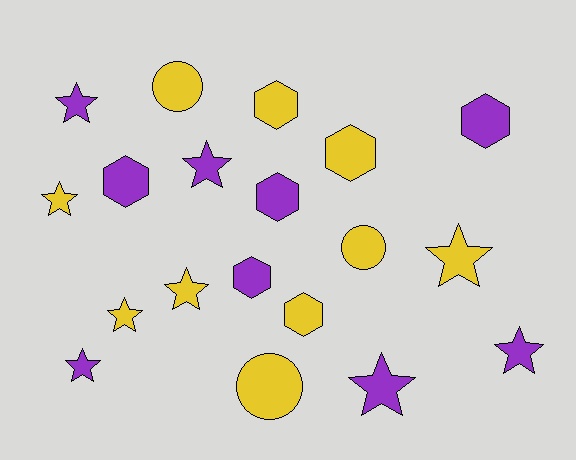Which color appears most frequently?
Yellow, with 10 objects.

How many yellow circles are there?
There are 3 yellow circles.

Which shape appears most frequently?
Star, with 9 objects.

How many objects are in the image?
There are 19 objects.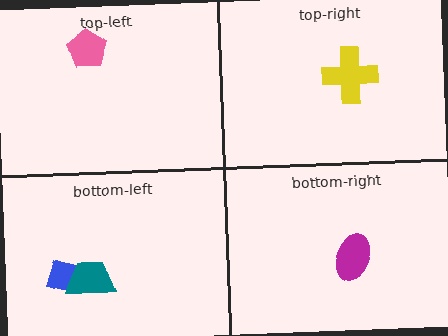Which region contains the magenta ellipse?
The bottom-right region.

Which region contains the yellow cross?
The top-right region.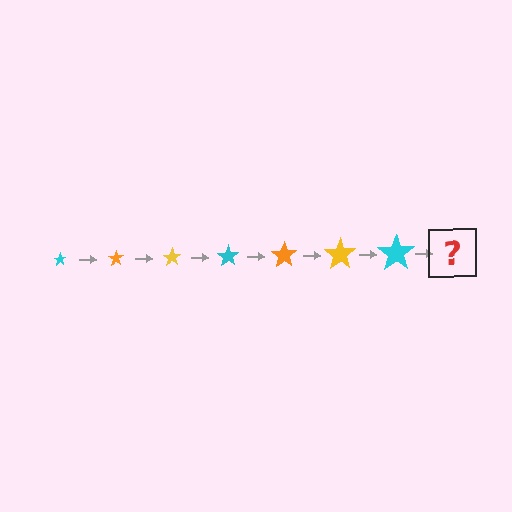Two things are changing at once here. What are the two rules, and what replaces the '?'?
The two rules are that the star grows larger each step and the color cycles through cyan, orange, and yellow. The '?' should be an orange star, larger than the previous one.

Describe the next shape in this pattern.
It should be an orange star, larger than the previous one.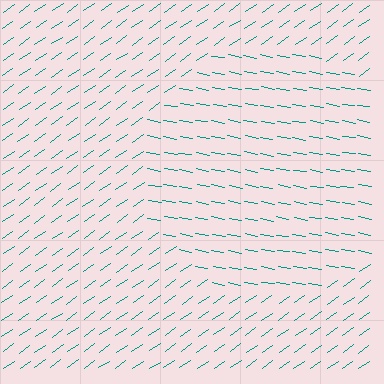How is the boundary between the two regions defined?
The boundary is defined purely by a change in line orientation (approximately 45 degrees difference). All lines are the same color and thickness.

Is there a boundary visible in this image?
Yes, there is a texture boundary formed by a change in line orientation.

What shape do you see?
I see a circle.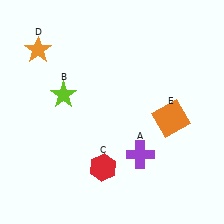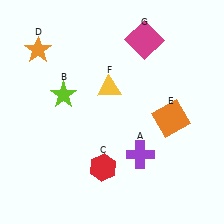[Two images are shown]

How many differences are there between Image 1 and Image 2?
There are 2 differences between the two images.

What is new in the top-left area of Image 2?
A yellow triangle (F) was added in the top-left area of Image 2.